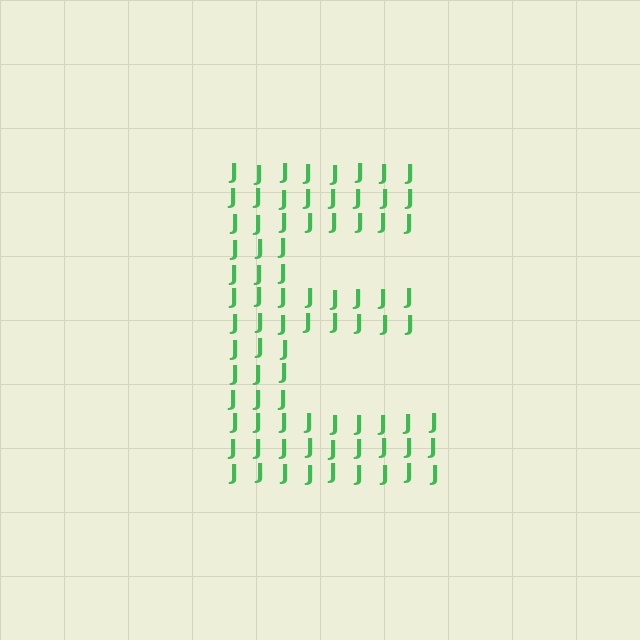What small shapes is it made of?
It is made of small letter J's.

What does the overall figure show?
The overall figure shows the letter E.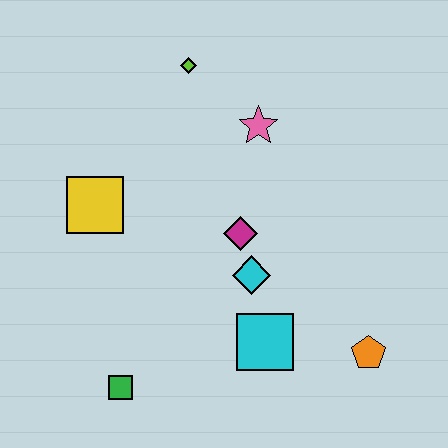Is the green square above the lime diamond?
No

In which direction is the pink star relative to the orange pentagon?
The pink star is above the orange pentagon.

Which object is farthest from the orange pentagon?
The lime diamond is farthest from the orange pentagon.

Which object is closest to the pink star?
The lime diamond is closest to the pink star.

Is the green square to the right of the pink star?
No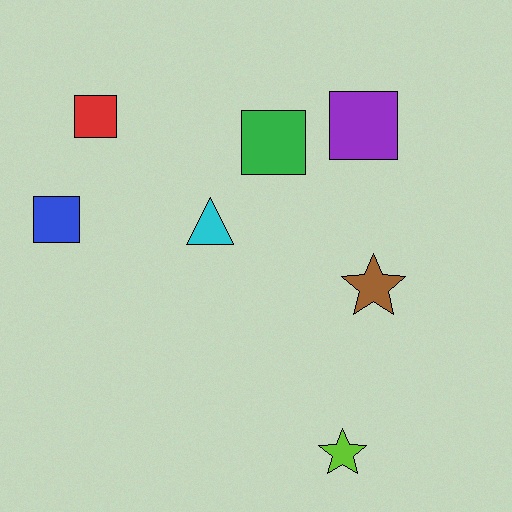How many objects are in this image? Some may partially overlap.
There are 7 objects.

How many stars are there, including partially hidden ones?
There are 2 stars.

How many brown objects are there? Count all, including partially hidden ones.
There is 1 brown object.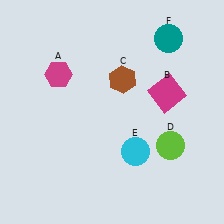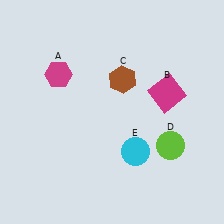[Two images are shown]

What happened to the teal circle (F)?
The teal circle (F) was removed in Image 2. It was in the top-right area of Image 1.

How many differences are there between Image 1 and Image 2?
There is 1 difference between the two images.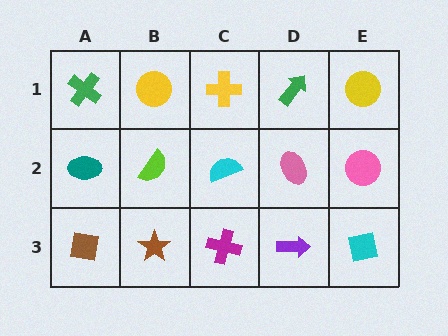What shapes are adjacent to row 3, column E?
A pink circle (row 2, column E), a purple arrow (row 3, column D).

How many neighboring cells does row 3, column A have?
2.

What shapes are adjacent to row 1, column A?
A teal ellipse (row 2, column A), a yellow circle (row 1, column B).